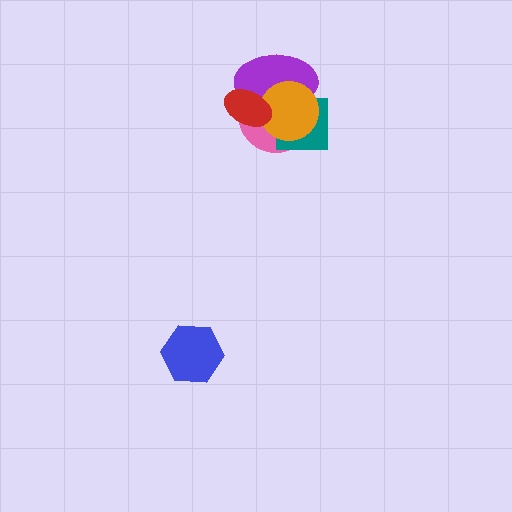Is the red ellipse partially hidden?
No, no other shape covers it.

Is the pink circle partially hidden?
Yes, it is partially covered by another shape.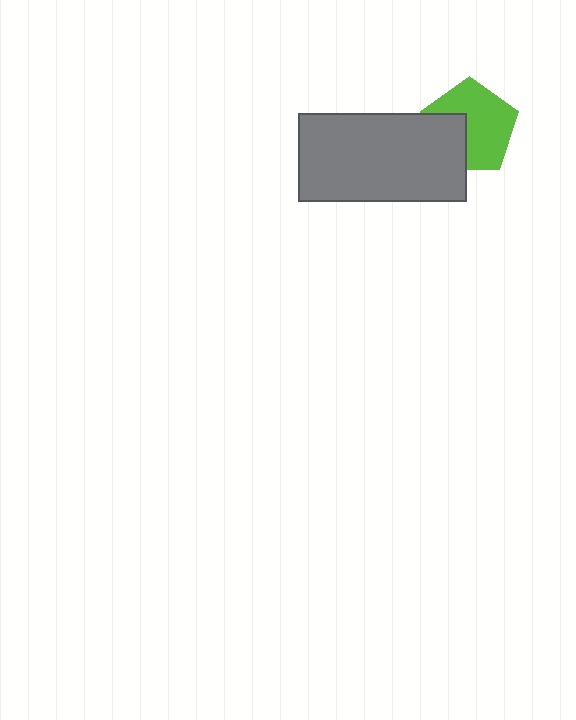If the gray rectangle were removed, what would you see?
You would see the complete lime pentagon.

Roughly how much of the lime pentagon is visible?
Most of it is visible (roughly 67%).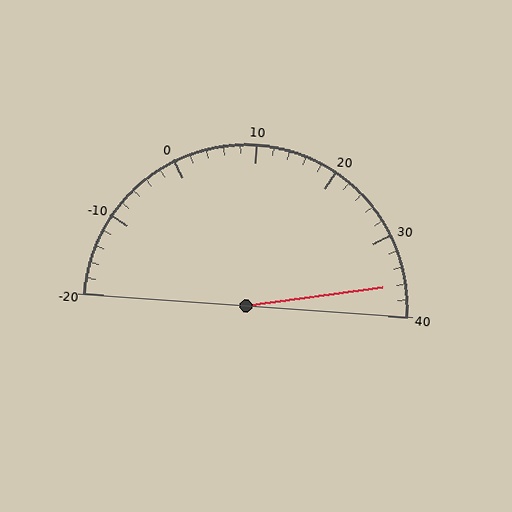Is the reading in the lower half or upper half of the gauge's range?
The reading is in the upper half of the range (-20 to 40).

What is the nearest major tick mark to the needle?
The nearest major tick mark is 40.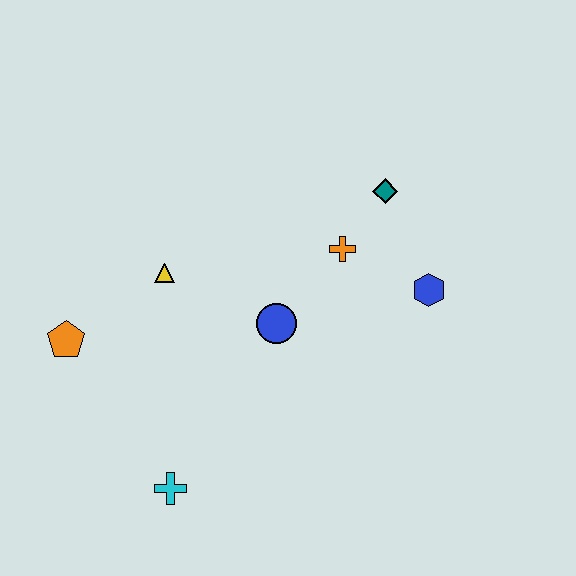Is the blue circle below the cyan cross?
No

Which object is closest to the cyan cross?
The orange pentagon is closest to the cyan cross.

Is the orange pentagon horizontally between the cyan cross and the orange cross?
No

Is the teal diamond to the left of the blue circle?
No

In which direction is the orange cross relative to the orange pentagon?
The orange cross is to the right of the orange pentagon.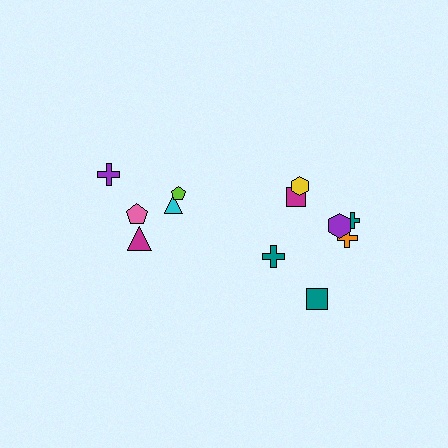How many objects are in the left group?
There are 5 objects.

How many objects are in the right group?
There are 7 objects.